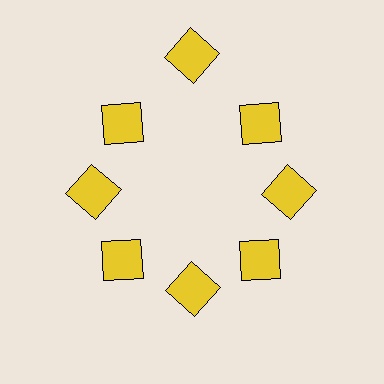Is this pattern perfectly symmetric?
No. The 8 yellow squares are arranged in a ring, but one element near the 12 o'clock position is pushed outward from the center, breaking the 8-fold rotational symmetry.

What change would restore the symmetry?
The symmetry would be restored by moving it inward, back onto the ring so that all 8 squares sit at equal angles and equal distance from the center.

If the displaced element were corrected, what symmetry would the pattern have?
It would have 8-fold rotational symmetry — the pattern would map onto itself every 45 degrees.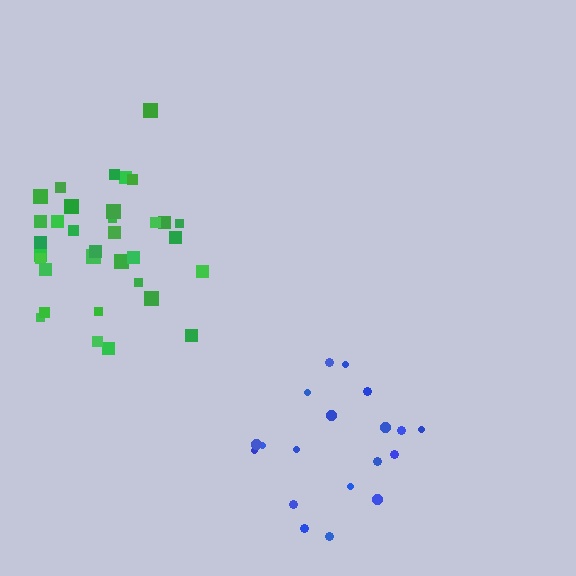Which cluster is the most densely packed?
Green.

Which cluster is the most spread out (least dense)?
Blue.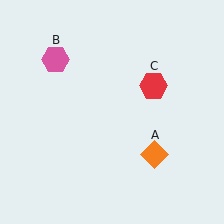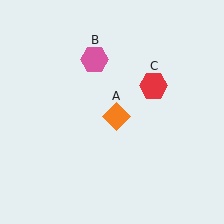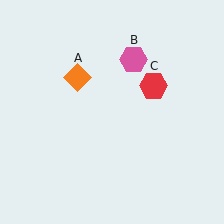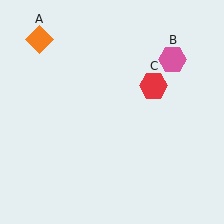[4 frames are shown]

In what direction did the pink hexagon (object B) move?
The pink hexagon (object B) moved right.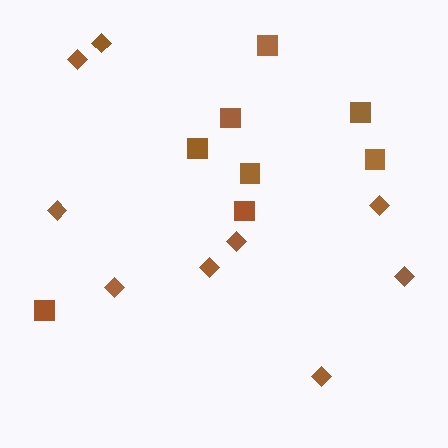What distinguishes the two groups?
There are 2 groups: one group of squares (8) and one group of diamonds (9).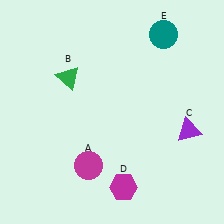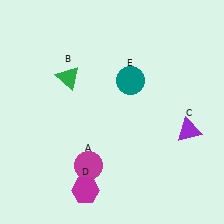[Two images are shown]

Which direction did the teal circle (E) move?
The teal circle (E) moved down.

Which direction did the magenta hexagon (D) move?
The magenta hexagon (D) moved left.